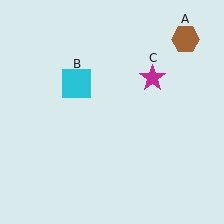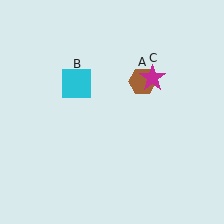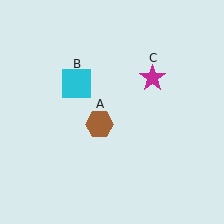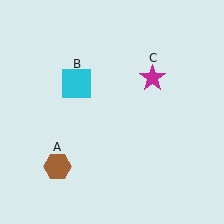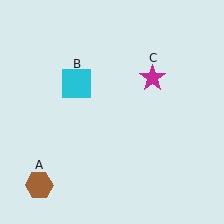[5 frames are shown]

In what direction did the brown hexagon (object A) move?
The brown hexagon (object A) moved down and to the left.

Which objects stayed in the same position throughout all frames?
Cyan square (object B) and magenta star (object C) remained stationary.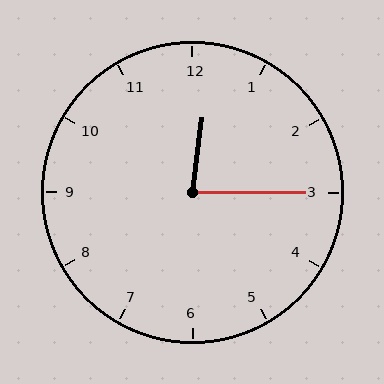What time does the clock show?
12:15.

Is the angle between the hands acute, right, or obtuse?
It is acute.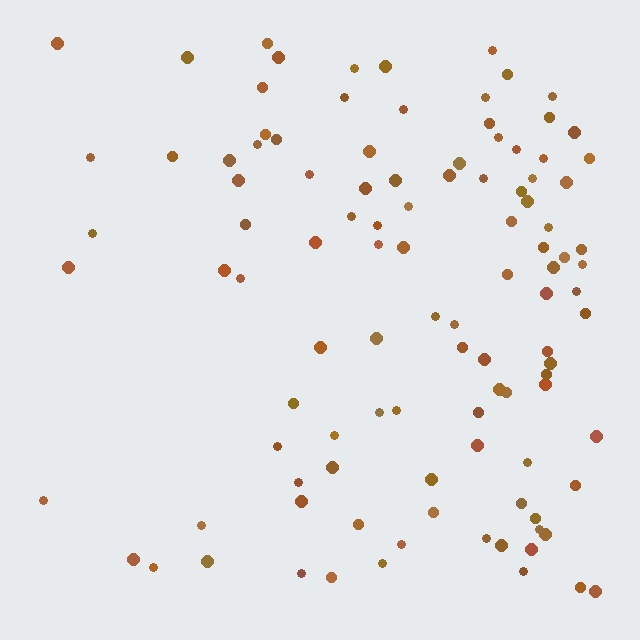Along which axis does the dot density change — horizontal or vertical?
Horizontal.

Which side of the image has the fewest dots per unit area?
The left.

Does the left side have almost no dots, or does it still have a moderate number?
Still a moderate number, just noticeably fewer than the right.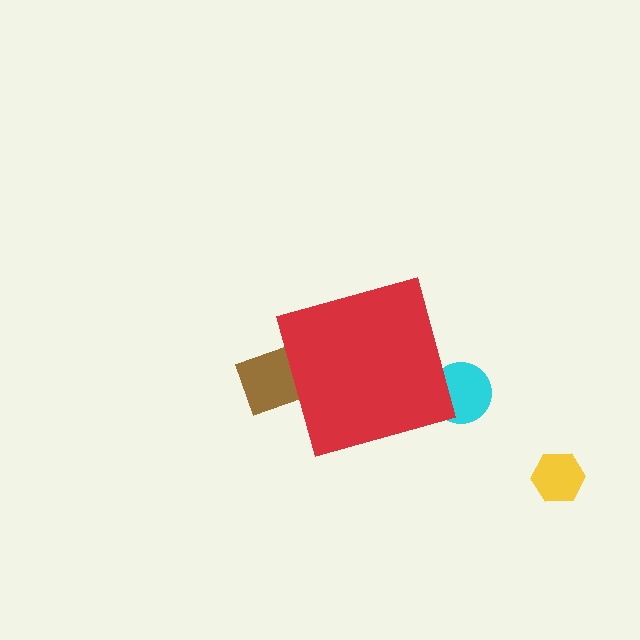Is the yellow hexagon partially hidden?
No, the yellow hexagon is fully visible.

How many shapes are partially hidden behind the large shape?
2 shapes are partially hidden.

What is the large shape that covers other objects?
A red diamond.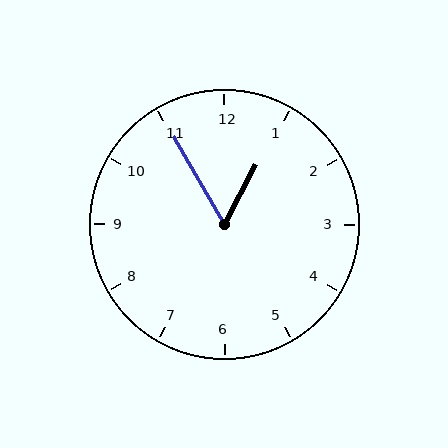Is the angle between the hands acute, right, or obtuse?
It is acute.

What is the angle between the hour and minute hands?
Approximately 58 degrees.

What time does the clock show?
12:55.